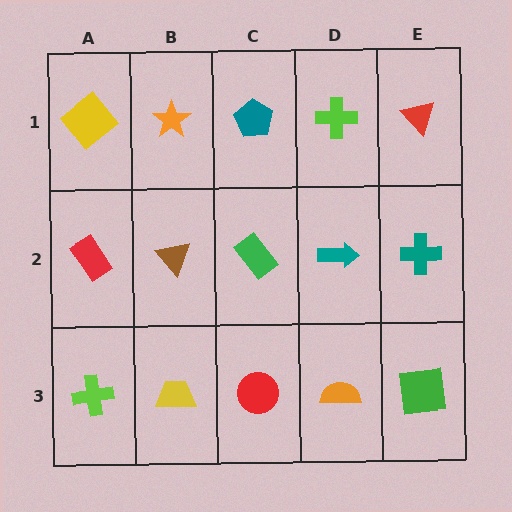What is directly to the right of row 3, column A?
A yellow trapezoid.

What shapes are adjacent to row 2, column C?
A teal pentagon (row 1, column C), a red circle (row 3, column C), a brown triangle (row 2, column B), a teal arrow (row 2, column D).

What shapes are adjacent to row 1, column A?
A red rectangle (row 2, column A), an orange star (row 1, column B).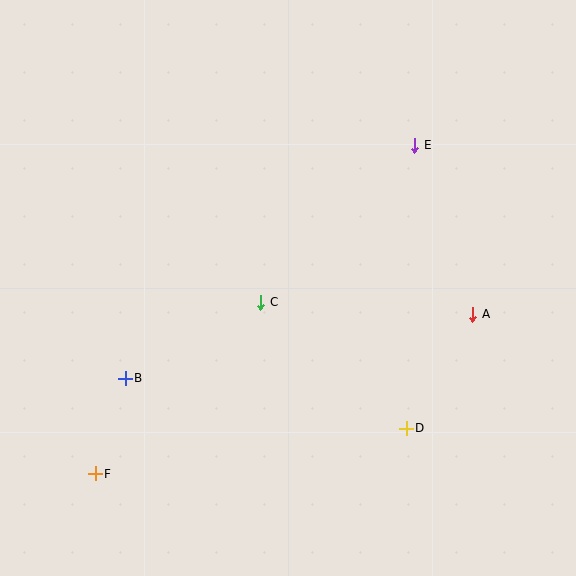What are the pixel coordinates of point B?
Point B is at (125, 378).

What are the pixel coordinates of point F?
Point F is at (95, 474).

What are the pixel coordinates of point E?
Point E is at (415, 145).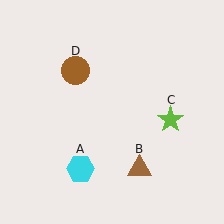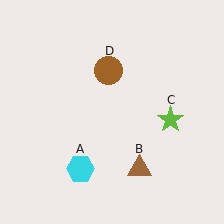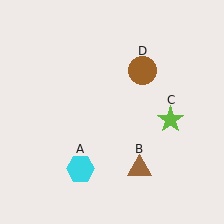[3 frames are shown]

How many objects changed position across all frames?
1 object changed position: brown circle (object D).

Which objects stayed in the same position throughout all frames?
Cyan hexagon (object A) and brown triangle (object B) and lime star (object C) remained stationary.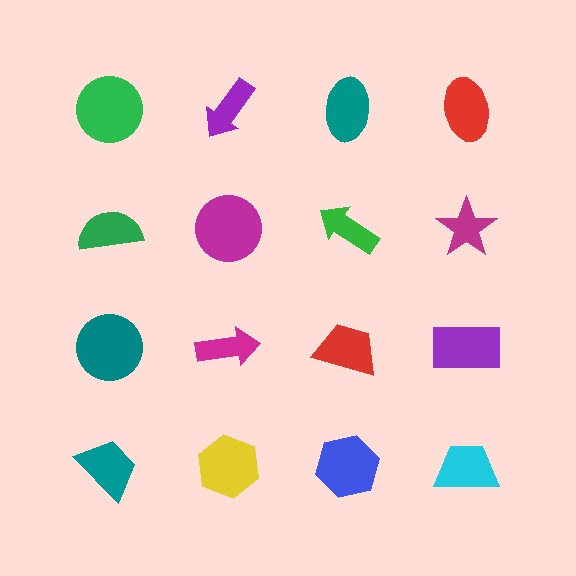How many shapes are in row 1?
4 shapes.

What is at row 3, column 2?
A magenta arrow.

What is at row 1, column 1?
A green circle.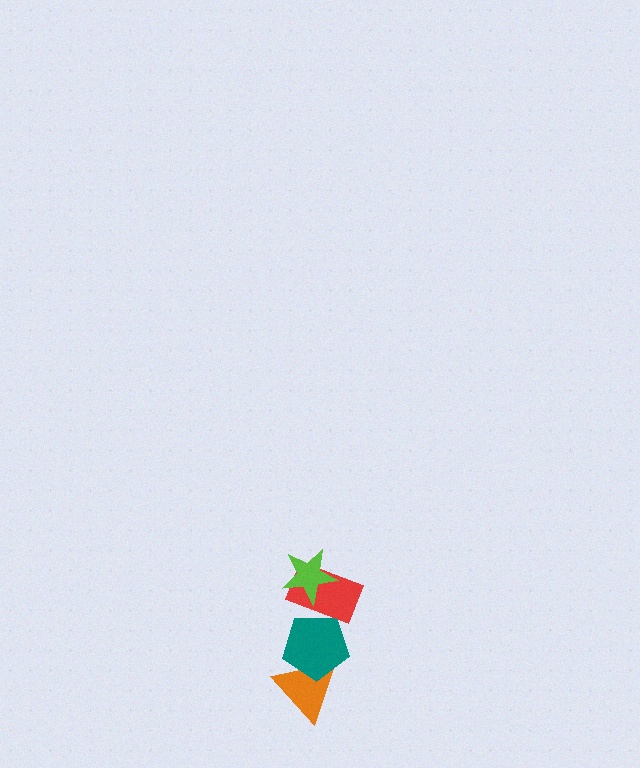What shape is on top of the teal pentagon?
The red rectangle is on top of the teal pentagon.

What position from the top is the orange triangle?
The orange triangle is 4th from the top.